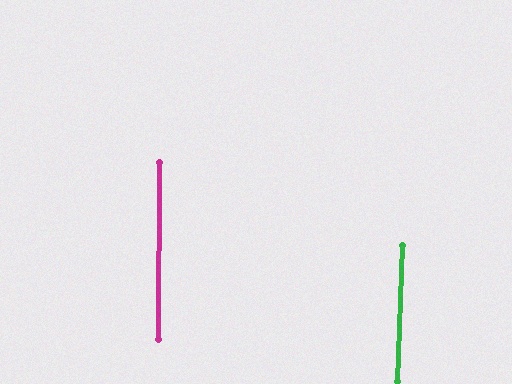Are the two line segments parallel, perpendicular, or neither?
Parallel — their directions differ by only 1.4°.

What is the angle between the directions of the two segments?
Approximately 1 degree.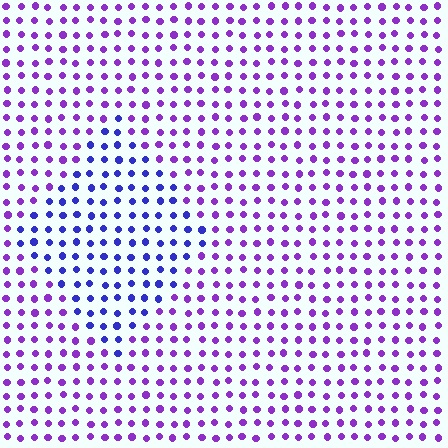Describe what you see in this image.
The image is filled with small purple elements in a uniform arrangement. A diamond-shaped region is visible where the elements are tinted to a slightly different hue, forming a subtle color boundary.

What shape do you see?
I see a diamond.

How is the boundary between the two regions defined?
The boundary is defined purely by a slight shift in hue (about 37 degrees). Spacing, size, and orientation are identical on both sides.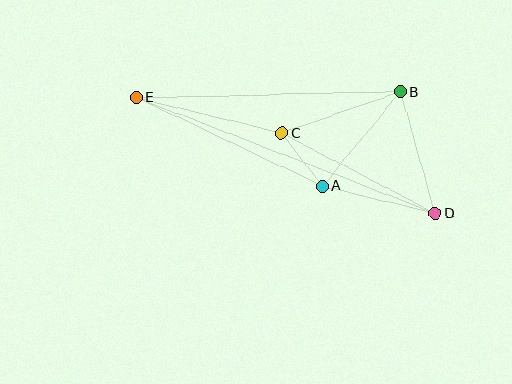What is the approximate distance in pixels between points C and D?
The distance between C and D is approximately 173 pixels.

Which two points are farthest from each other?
Points D and E are farthest from each other.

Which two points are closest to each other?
Points A and C are closest to each other.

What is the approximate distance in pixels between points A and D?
The distance between A and D is approximately 116 pixels.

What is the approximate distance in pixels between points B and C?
The distance between B and C is approximately 125 pixels.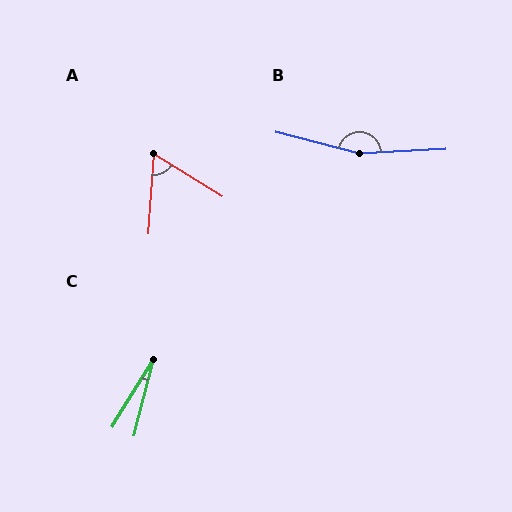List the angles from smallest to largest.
C (17°), A (62°), B (162°).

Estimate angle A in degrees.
Approximately 62 degrees.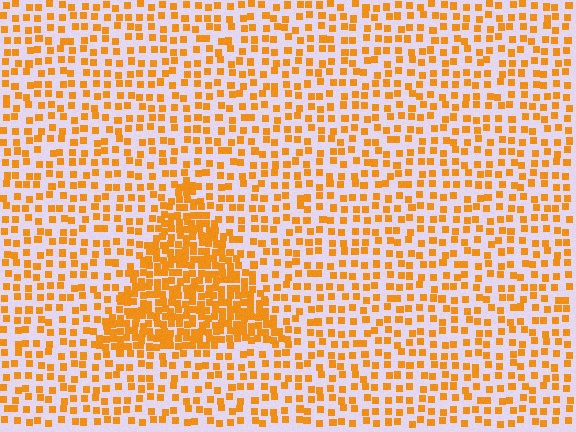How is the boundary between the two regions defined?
The boundary is defined by a change in element density (approximately 2.4x ratio). All elements are the same color, size, and shape.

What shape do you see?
I see a triangle.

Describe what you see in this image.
The image contains small orange elements arranged at two different densities. A triangle-shaped region is visible where the elements are more densely packed than the surrounding area.